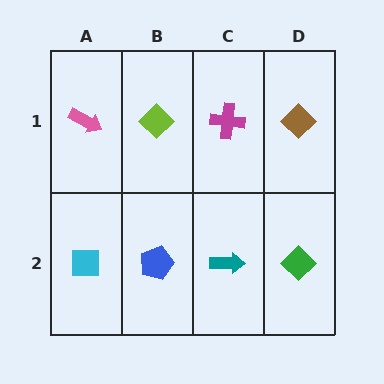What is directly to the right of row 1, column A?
A lime diamond.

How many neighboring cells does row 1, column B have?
3.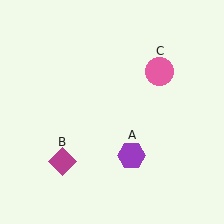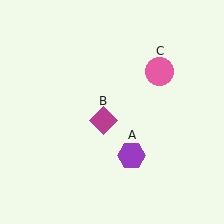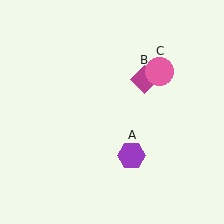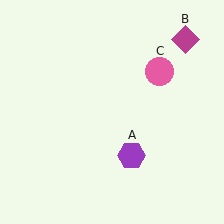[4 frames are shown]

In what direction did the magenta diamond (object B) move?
The magenta diamond (object B) moved up and to the right.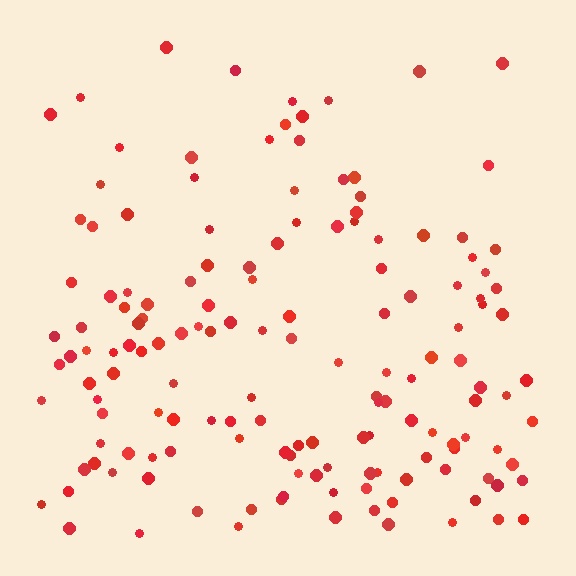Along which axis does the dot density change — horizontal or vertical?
Vertical.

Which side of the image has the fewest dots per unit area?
The top.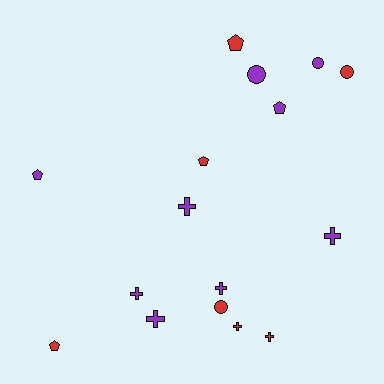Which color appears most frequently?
Purple, with 9 objects.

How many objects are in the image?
There are 16 objects.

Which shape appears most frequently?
Cross, with 7 objects.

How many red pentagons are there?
There are 3 red pentagons.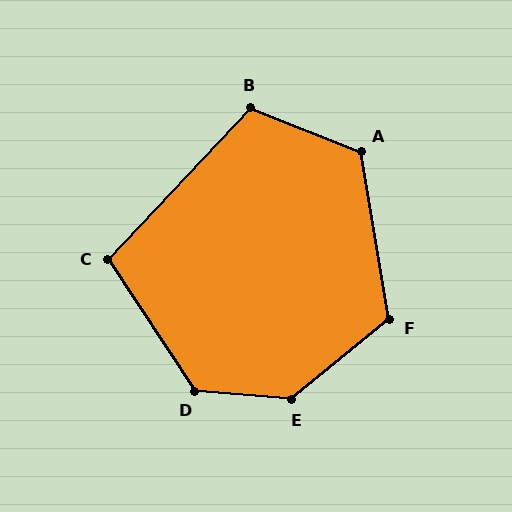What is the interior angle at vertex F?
Approximately 120 degrees (obtuse).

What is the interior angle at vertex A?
Approximately 121 degrees (obtuse).